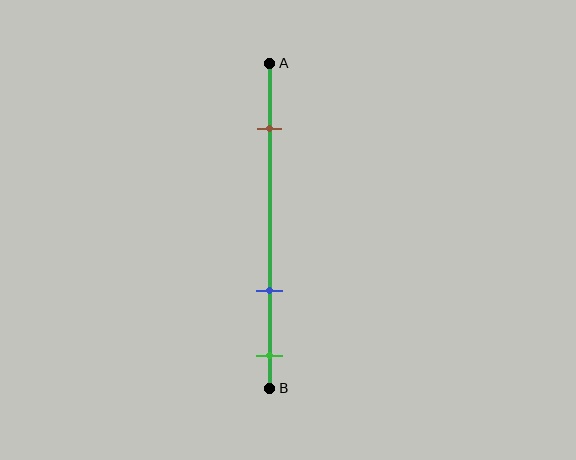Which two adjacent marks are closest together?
The blue and green marks are the closest adjacent pair.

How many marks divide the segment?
There are 3 marks dividing the segment.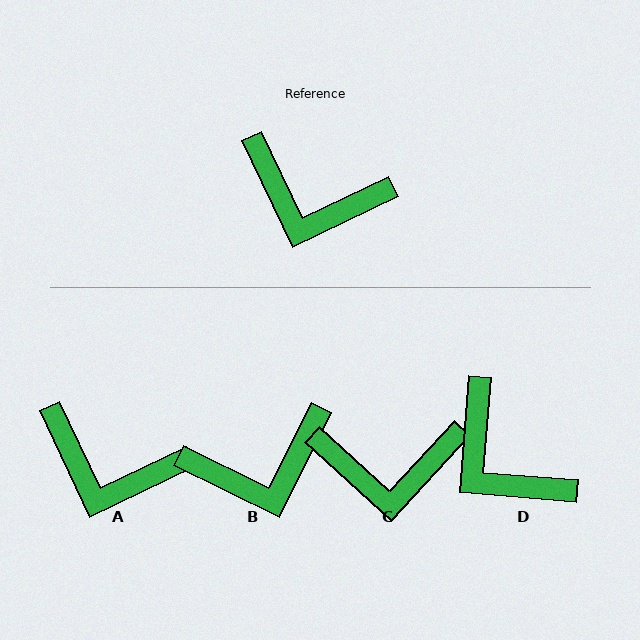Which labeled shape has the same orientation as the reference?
A.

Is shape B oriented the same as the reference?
No, it is off by about 38 degrees.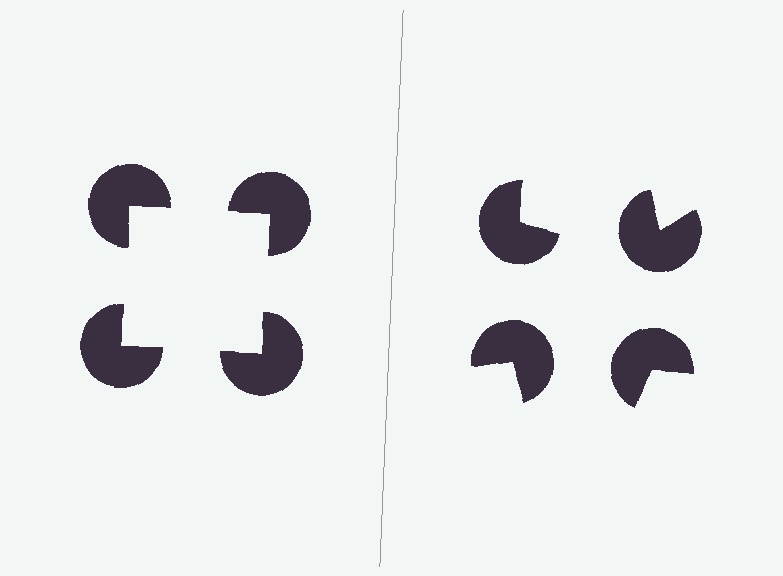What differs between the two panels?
The pac-man discs are positioned identically on both sides; only the wedge orientations differ. On the left they align to a square; on the right they are misaligned.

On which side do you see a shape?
An illusory square appears on the left side. On the right side the wedge cuts are rotated, so no coherent shape forms.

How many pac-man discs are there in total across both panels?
8 — 4 on each side.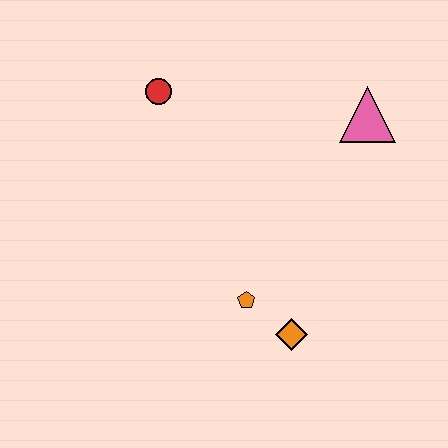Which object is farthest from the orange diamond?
The red circle is farthest from the orange diamond.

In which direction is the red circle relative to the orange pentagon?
The red circle is above the orange pentagon.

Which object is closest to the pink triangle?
The red circle is closest to the pink triangle.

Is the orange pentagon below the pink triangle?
Yes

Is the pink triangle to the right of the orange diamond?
Yes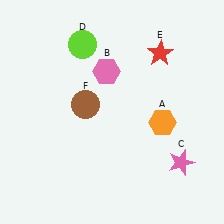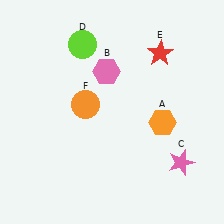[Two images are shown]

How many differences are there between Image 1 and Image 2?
There is 1 difference between the two images.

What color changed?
The circle (F) changed from brown in Image 1 to orange in Image 2.